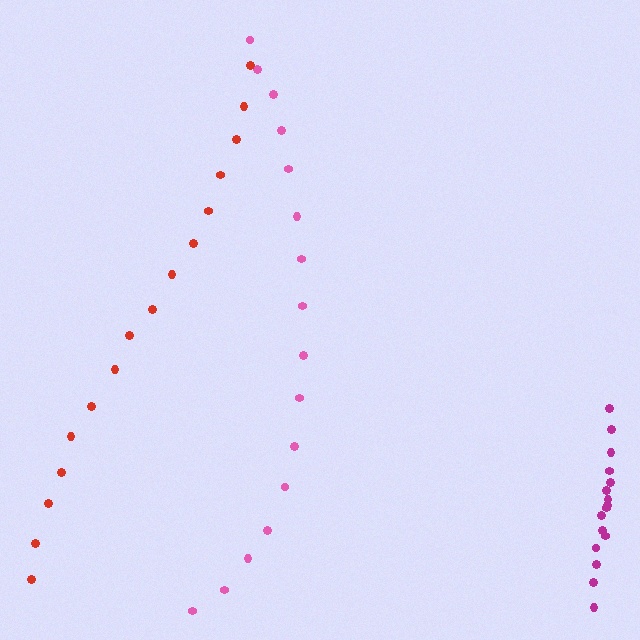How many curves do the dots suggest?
There are 3 distinct paths.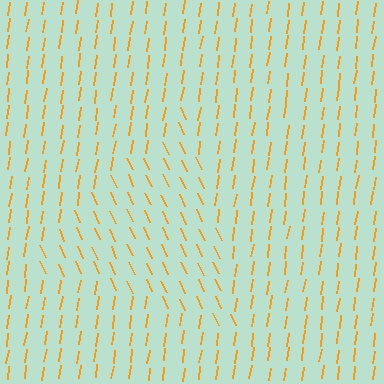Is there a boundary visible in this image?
Yes, there is a texture boundary formed by a change in line orientation.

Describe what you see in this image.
The image is filled with small orange line segments. A triangle region in the image has lines oriented differently from the surrounding lines, creating a visible texture boundary.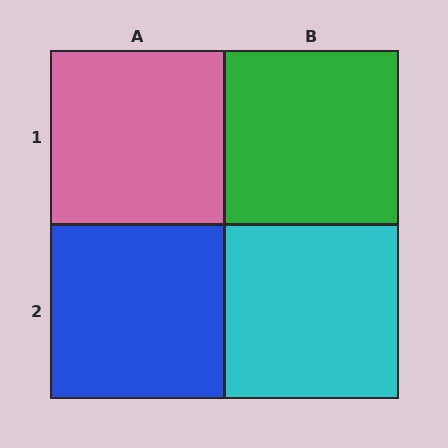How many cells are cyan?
1 cell is cyan.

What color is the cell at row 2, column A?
Blue.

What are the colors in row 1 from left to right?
Pink, green.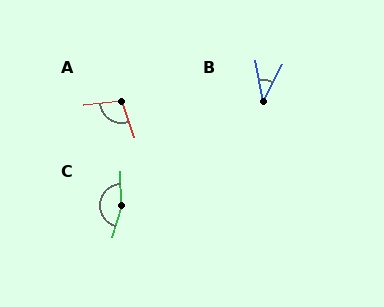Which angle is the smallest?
B, at approximately 38 degrees.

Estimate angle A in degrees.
Approximately 104 degrees.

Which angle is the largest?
C, at approximately 163 degrees.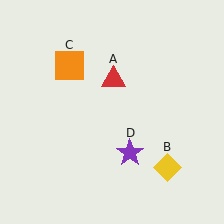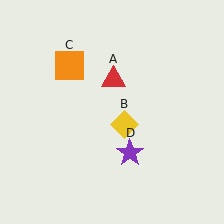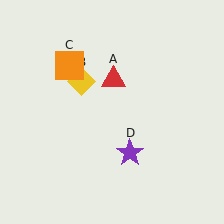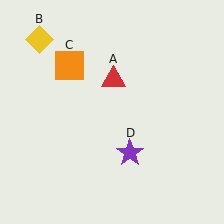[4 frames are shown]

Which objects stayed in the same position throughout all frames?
Red triangle (object A) and orange square (object C) and purple star (object D) remained stationary.